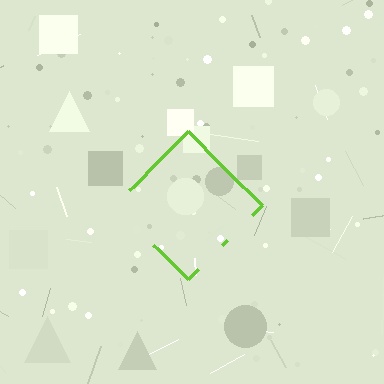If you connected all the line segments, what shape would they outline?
They would outline a diamond.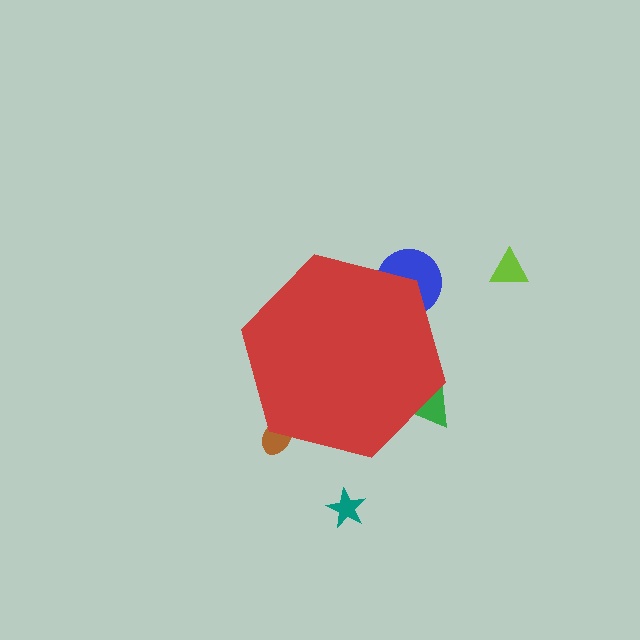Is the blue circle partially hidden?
Yes, the blue circle is partially hidden behind the red hexagon.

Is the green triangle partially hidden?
Yes, the green triangle is partially hidden behind the red hexagon.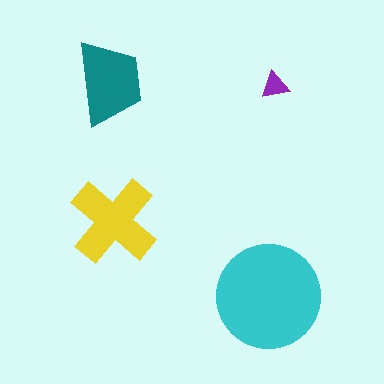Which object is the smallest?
The purple triangle.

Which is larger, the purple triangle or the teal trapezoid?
The teal trapezoid.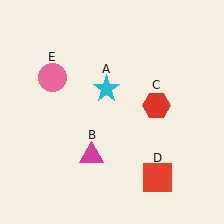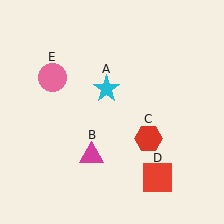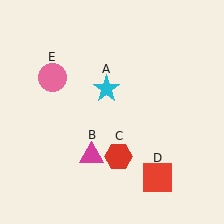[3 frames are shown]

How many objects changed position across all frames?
1 object changed position: red hexagon (object C).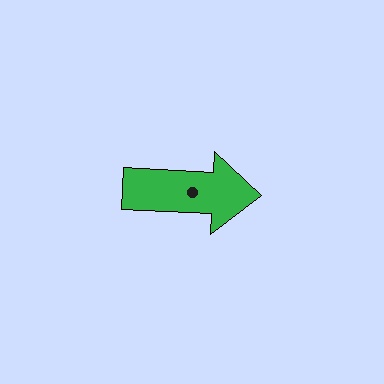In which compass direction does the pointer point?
East.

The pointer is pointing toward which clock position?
Roughly 3 o'clock.